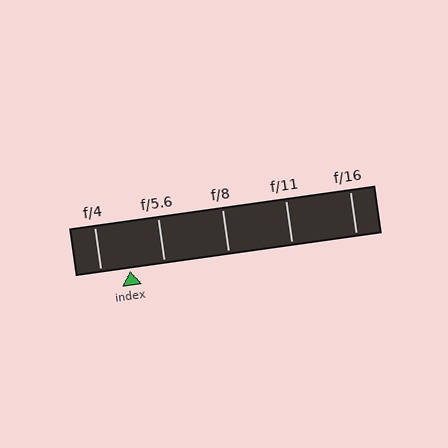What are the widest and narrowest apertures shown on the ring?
The widest aperture shown is f/4 and the narrowest is f/16.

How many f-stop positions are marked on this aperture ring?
There are 5 f-stop positions marked.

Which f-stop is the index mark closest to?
The index mark is closest to f/4.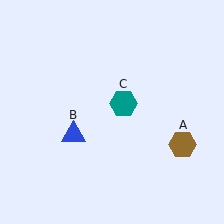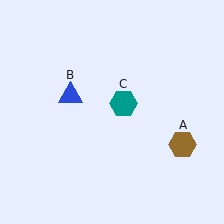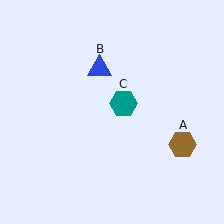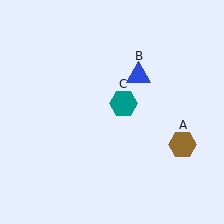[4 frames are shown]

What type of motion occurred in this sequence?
The blue triangle (object B) rotated clockwise around the center of the scene.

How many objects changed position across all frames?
1 object changed position: blue triangle (object B).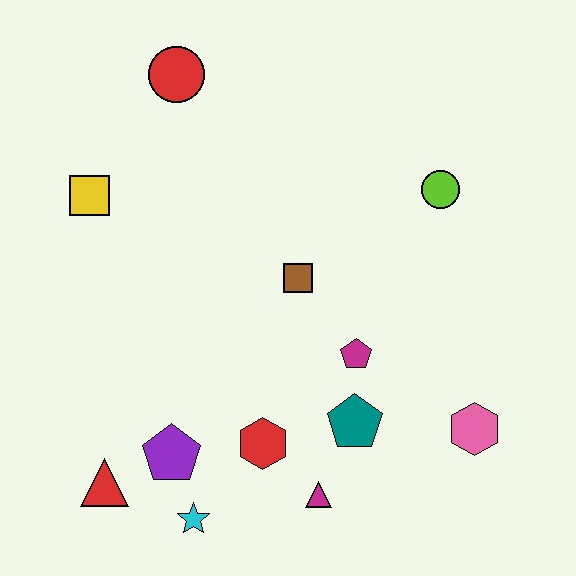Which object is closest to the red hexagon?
The magenta triangle is closest to the red hexagon.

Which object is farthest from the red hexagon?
The red circle is farthest from the red hexagon.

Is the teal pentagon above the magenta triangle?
Yes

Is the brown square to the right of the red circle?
Yes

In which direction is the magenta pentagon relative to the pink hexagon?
The magenta pentagon is to the left of the pink hexagon.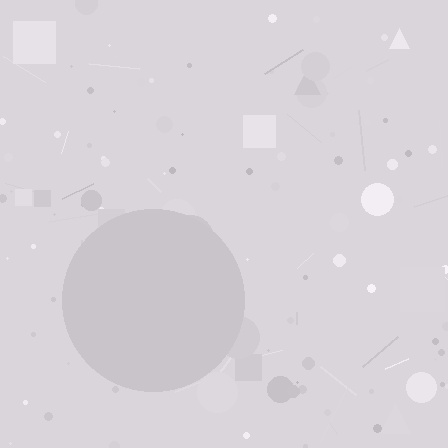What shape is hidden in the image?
A circle is hidden in the image.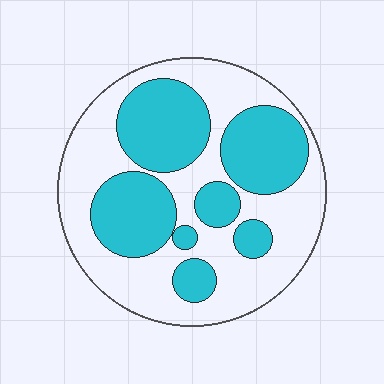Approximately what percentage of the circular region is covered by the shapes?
Approximately 45%.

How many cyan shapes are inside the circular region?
7.